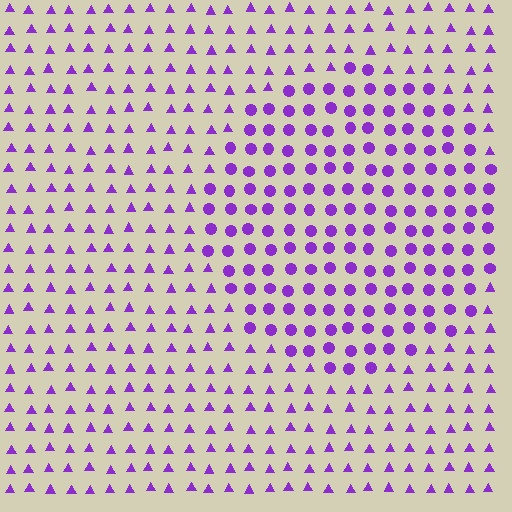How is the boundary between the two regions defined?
The boundary is defined by a change in element shape: circles inside vs. triangles outside. All elements share the same color and spacing.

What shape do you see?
I see a circle.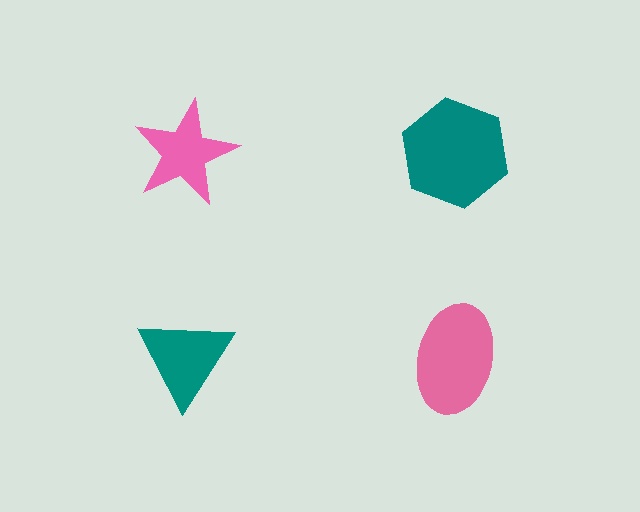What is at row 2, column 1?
A teal triangle.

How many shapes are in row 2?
2 shapes.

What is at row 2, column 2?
A pink ellipse.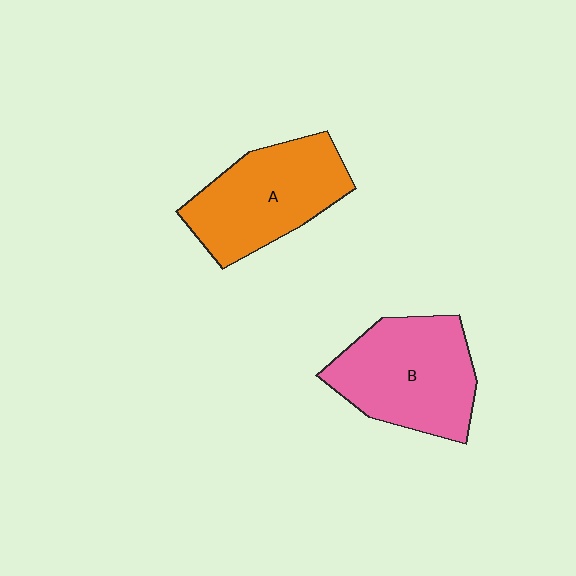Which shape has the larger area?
Shape B (pink).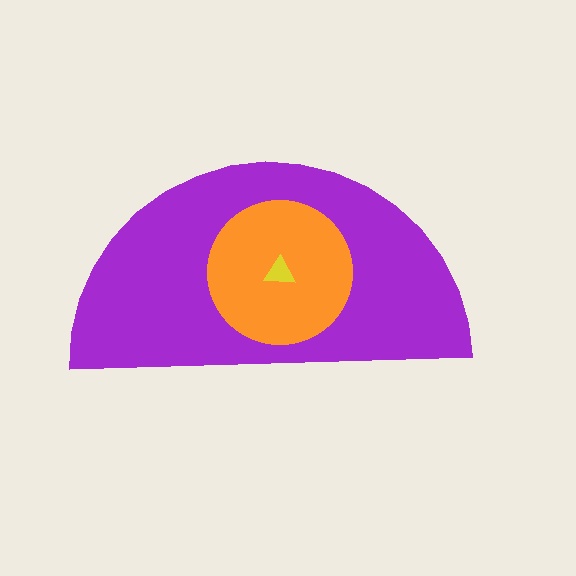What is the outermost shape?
The purple semicircle.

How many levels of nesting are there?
3.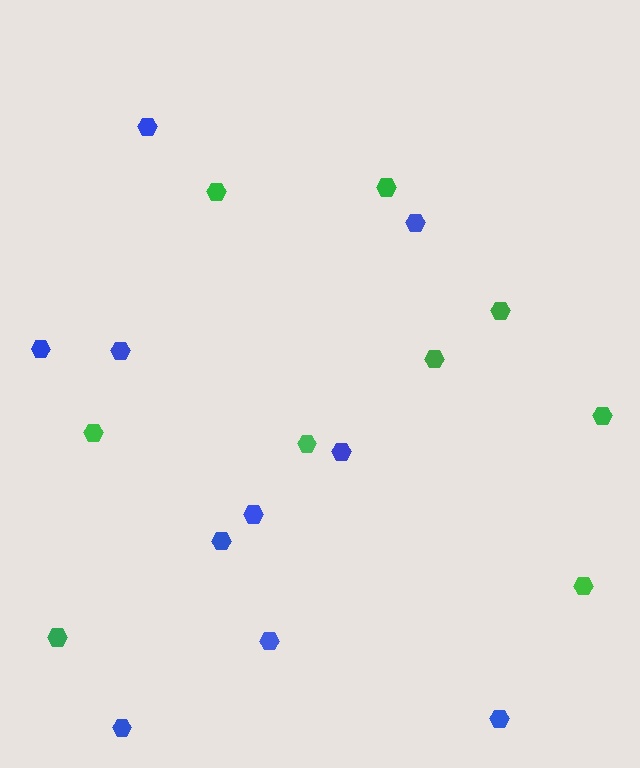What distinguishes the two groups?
There are 2 groups: one group of blue hexagons (10) and one group of green hexagons (9).